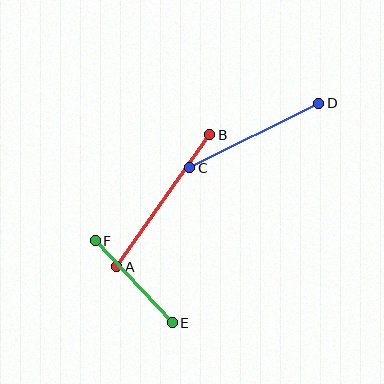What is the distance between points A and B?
The distance is approximately 161 pixels.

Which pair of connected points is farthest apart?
Points A and B are farthest apart.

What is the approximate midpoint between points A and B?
The midpoint is at approximately (163, 201) pixels.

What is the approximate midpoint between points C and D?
The midpoint is at approximately (254, 135) pixels.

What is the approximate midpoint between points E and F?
The midpoint is at approximately (134, 282) pixels.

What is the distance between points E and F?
The distance is approximately 113 pixels.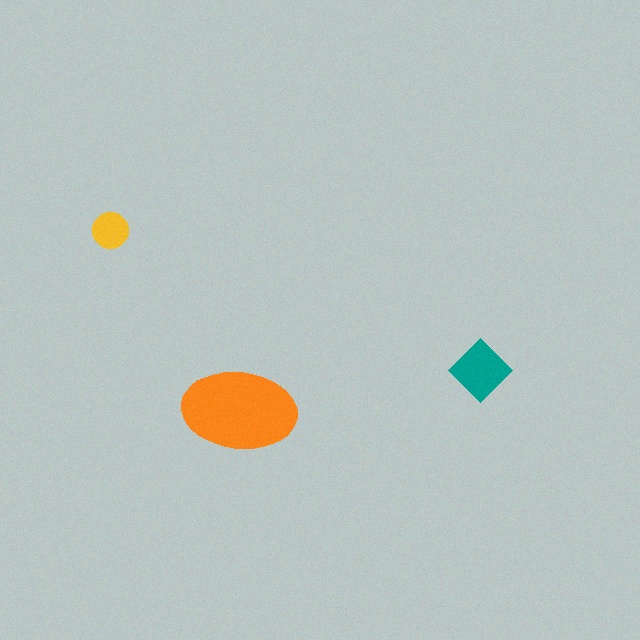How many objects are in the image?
There are 3 objects in the image.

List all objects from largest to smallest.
The orange ellipse, the teal diamond, the yellow circle.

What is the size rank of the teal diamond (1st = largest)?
2nd.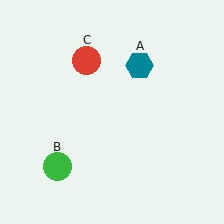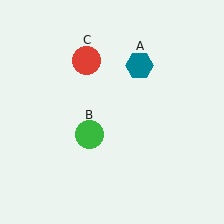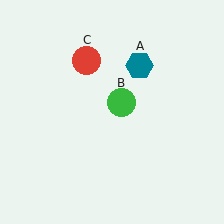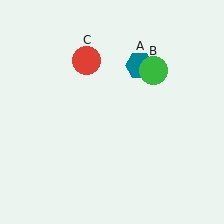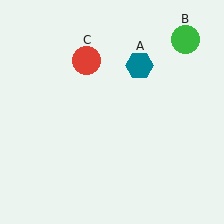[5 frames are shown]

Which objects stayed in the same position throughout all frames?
Teal hexagon (object A) and red circle (object C) remained stationary.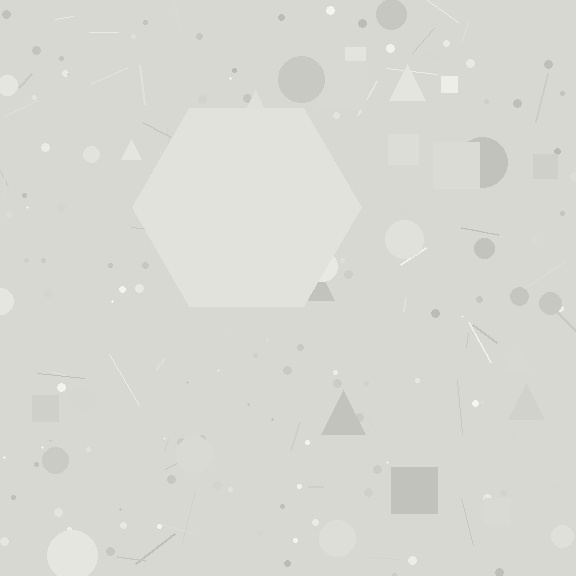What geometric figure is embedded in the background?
A hexagon is embedded in the background.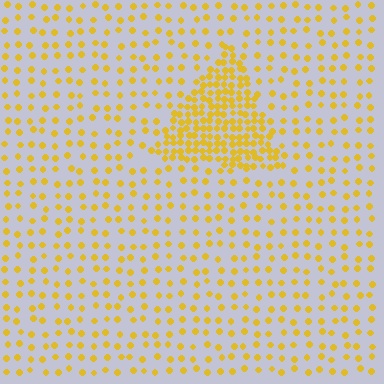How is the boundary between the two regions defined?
The boundary is defined by a change in element density (approximately 2.9x ratio). All elements are the same color, size, and shape.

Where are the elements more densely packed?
The elements are more densely packed inside the triangle boundary.